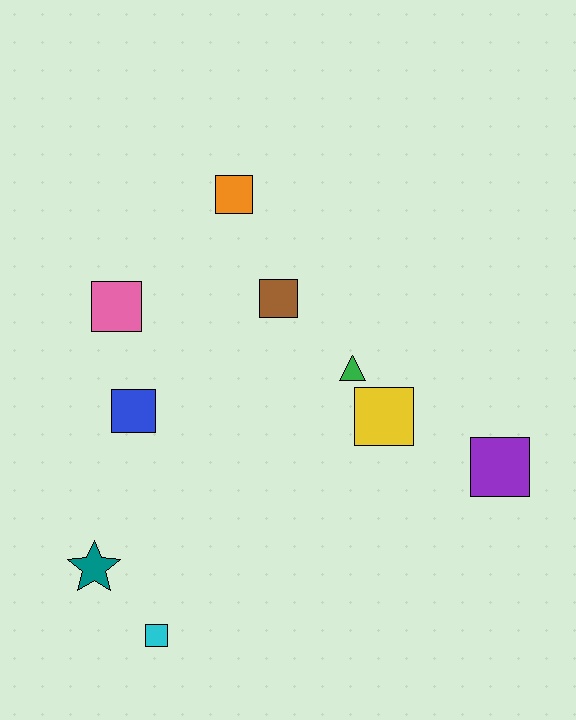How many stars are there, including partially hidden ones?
There is 1 star.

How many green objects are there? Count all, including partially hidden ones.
There is 1 green object.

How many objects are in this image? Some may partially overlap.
There are 9 objects.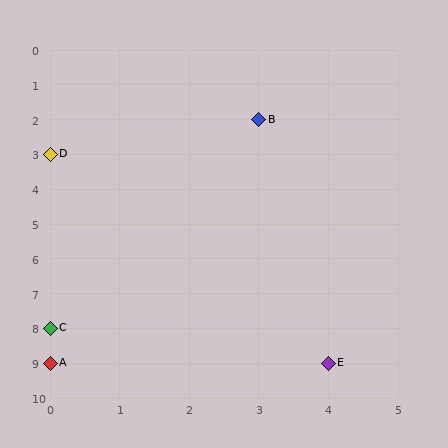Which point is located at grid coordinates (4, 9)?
Point E is at (4, 9).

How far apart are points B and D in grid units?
Points B and D are 3 columns and 1 row apart (about 3.2 grid units diagonally).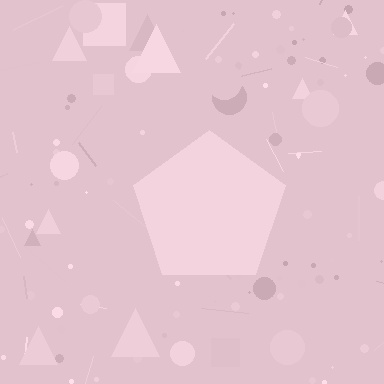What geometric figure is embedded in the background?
A pentagon is embedded in the background.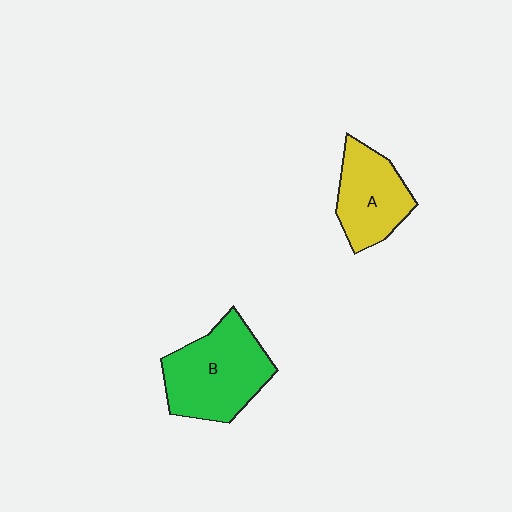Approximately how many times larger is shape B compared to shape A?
Approximately 1.4 times.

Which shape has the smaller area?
Shape A (yellow).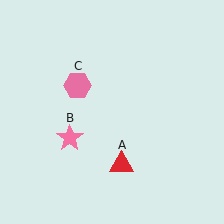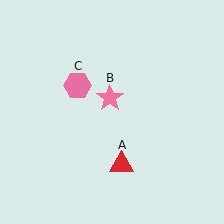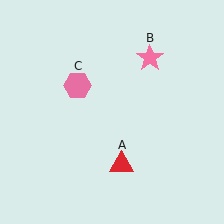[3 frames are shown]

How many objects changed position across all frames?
1 object changed position: pink star (object B).